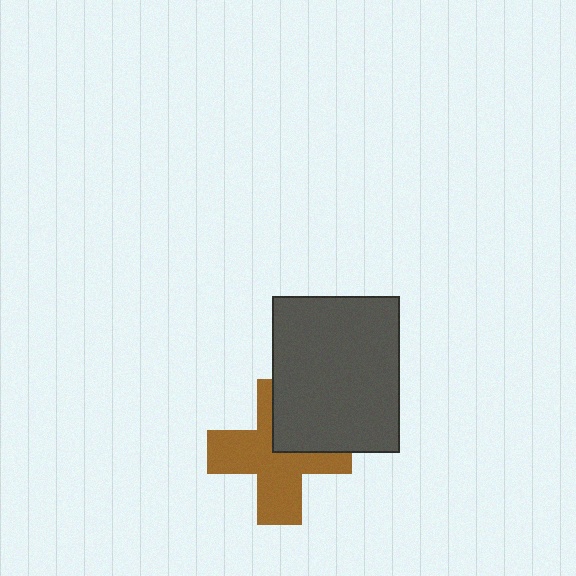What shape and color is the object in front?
The object in front is a dark gray rectangle.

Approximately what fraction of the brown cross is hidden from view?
Roughly 32% of the brown cross is hidden behind the dark gray rectangle.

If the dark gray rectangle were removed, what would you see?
You would see the complete brown cross.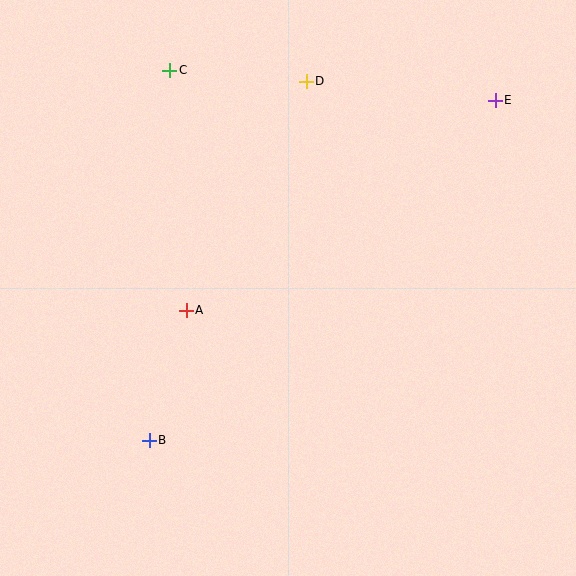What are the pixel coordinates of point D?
Point D is at (306, 81).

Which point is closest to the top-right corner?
Point E is closest to the top-right corner.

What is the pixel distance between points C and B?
The distance between C and B is 370 pixels.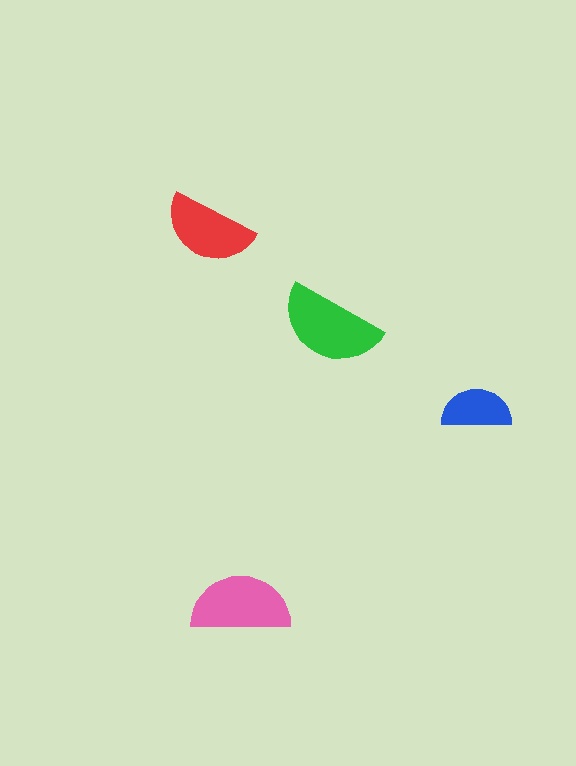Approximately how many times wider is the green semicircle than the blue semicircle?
About 1.5 times wider.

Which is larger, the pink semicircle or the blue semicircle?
The pink one.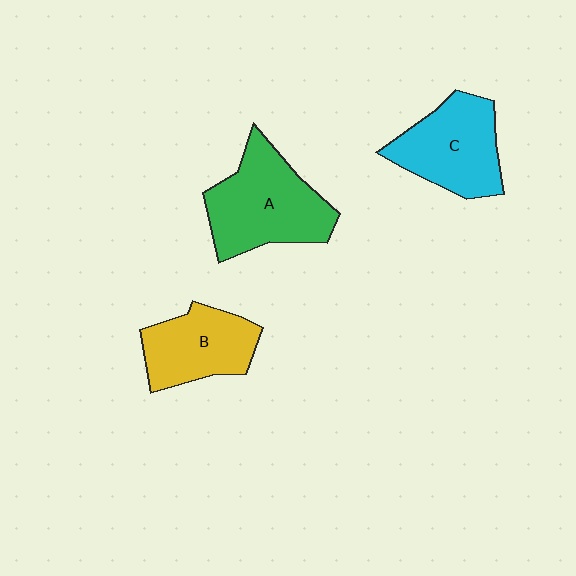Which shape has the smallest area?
Shape B (yellow).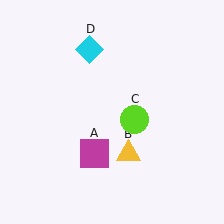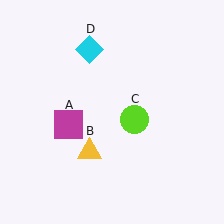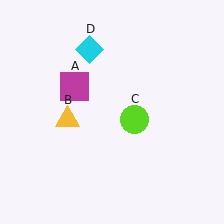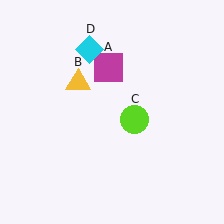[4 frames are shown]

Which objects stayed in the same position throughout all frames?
Lime circle (object C) and cyan diamond (object D) remained stationary.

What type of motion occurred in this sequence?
The magenta square (object A), yellow triangle (object B) rotated clockwise around the center of the scene.